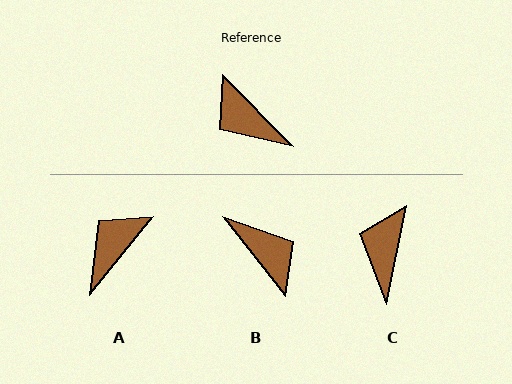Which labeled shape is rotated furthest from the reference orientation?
B, about 174 degrees away.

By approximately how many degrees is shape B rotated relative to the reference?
Approximately 174 degrees counter-clockwise.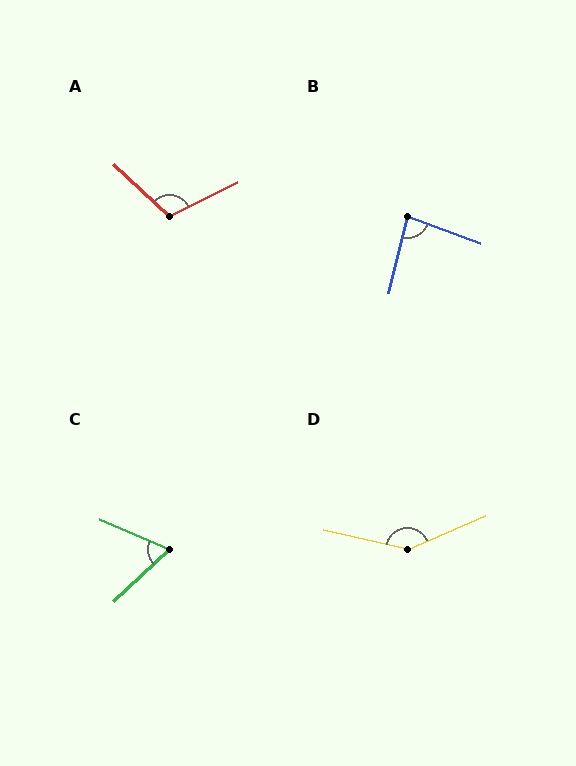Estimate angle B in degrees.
Approximately 83 degrees.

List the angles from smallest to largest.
C (66°), B (83°), A (110°), D (143°).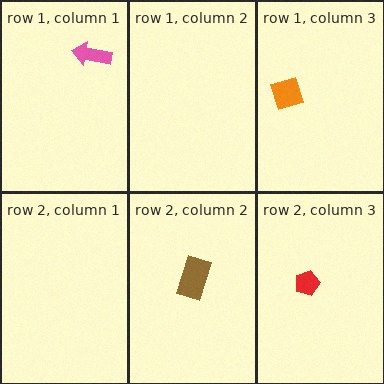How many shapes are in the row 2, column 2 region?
1.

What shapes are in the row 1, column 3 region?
The orange diamond.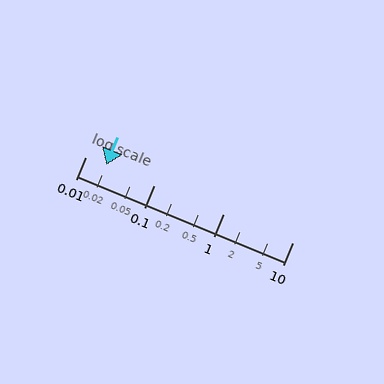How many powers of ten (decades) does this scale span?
The scale spans 3 decades, from 0.01 to 10.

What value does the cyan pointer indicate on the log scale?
The pointer indicates approximately 0.02.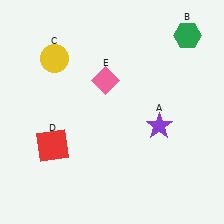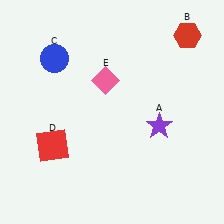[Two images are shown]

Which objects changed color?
B changed from green to red. C changed from yellow to blue.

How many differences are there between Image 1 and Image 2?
There are 2 differences between the two images.